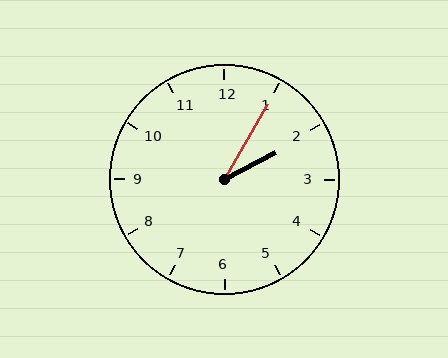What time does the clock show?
2:05.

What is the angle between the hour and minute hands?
Approximately 32 degrees.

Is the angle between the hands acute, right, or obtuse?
It is acute.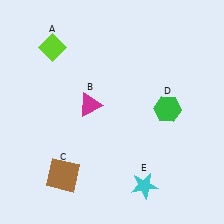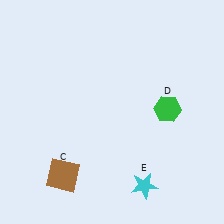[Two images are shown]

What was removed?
The lime diamond (A), the magenta triangle (B) were removed in Image 2.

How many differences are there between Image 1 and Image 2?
There are 2 differences between the two images.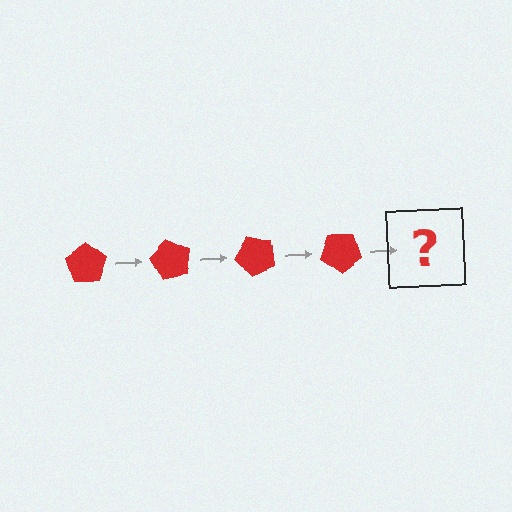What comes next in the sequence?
The next element should be a red pentagon rotated 240 degrees.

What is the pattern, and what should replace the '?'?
The pattern is that the pentagon rotates 60 degrees each step. The '?' should be a red pentagon rotated 240 degrees.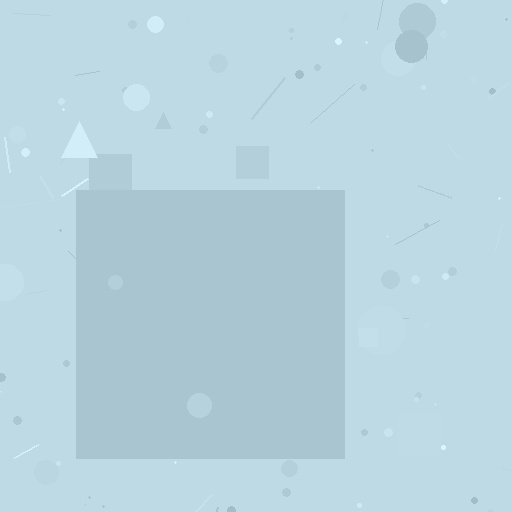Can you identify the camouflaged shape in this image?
The camouflaged shape is a square.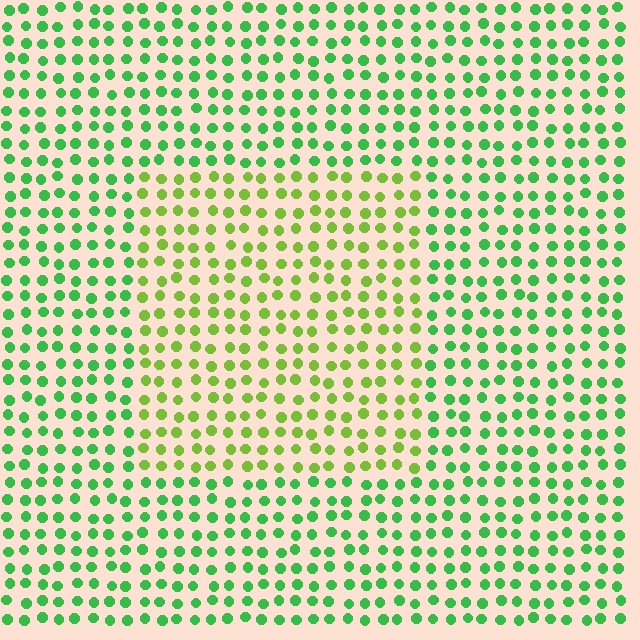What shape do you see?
I see a rectangle.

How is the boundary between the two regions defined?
The boundary is defined purely by a slight shift in hue (about 38 degrees). Spacing, size, and orientation are identical on both sides.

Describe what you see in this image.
The image is filled with small green elements in a uniform arrangement. A rectangle-shaped region is visible where the elements are tinted to a slightly different hue, forming a subtle color boundary.